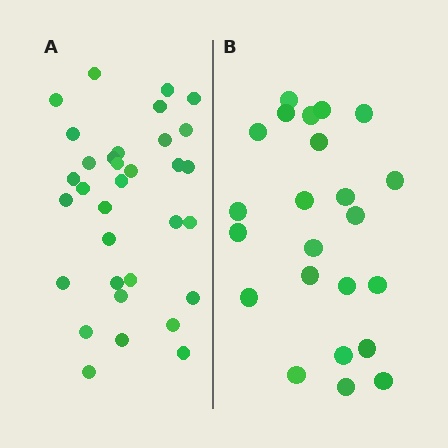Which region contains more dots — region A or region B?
Region A (the left region) has more dots.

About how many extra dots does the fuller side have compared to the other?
Region A has roughly 10 or so more dots than region B.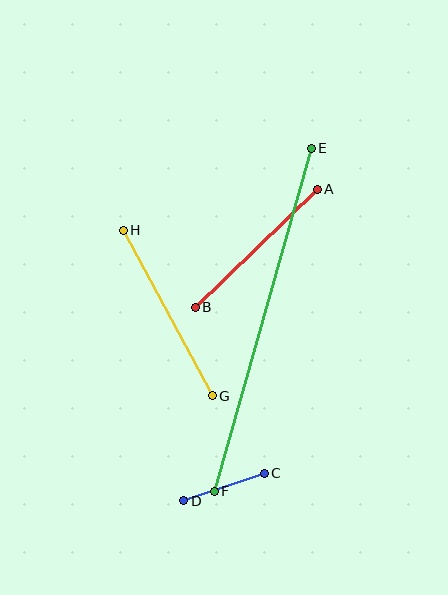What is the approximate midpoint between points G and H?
The midpoint is at approximately (168, 313) pixels.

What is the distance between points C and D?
The distance is approximately 85 pixels.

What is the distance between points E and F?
The distance is approximately 356 pixels.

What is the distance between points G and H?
The distance is approximately 187 pixels.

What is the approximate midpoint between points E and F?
The midpoint is at approximately (263, 320) pixels.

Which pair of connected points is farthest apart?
Points E and F are farthest apart.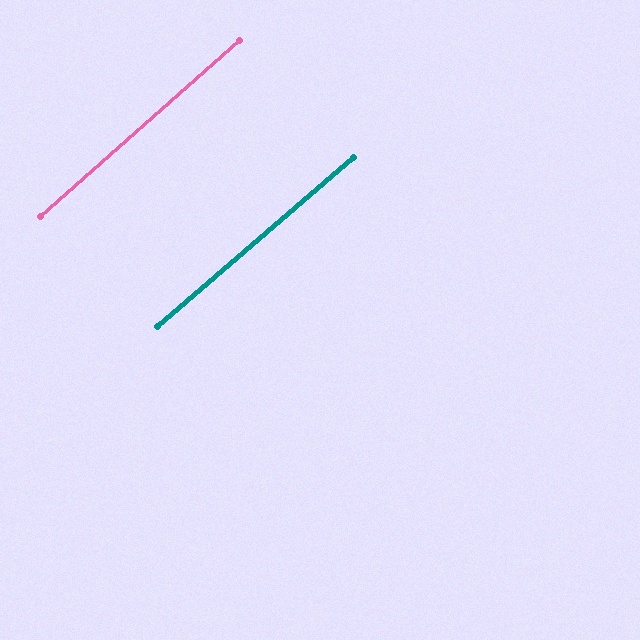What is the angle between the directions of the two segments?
Approximately 1 degree.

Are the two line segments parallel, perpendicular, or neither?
Parallel — their directions differ by only 0.7°.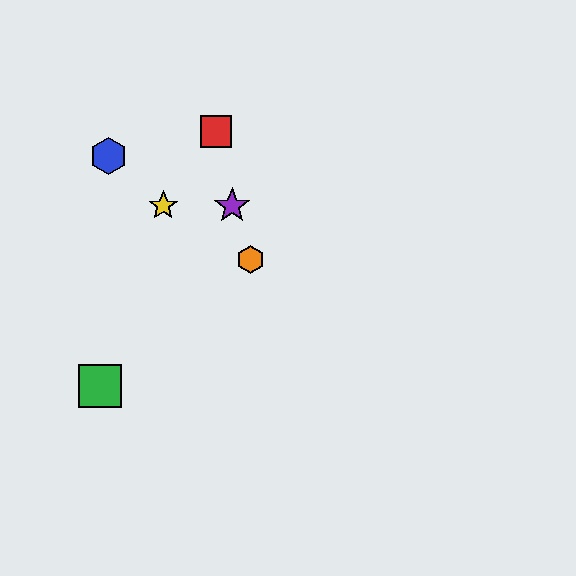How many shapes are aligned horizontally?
2 shapes (the yellow star, the purple star) are aligned horizontally.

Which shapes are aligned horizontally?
The yellow star, the purple star are aligned horizontally.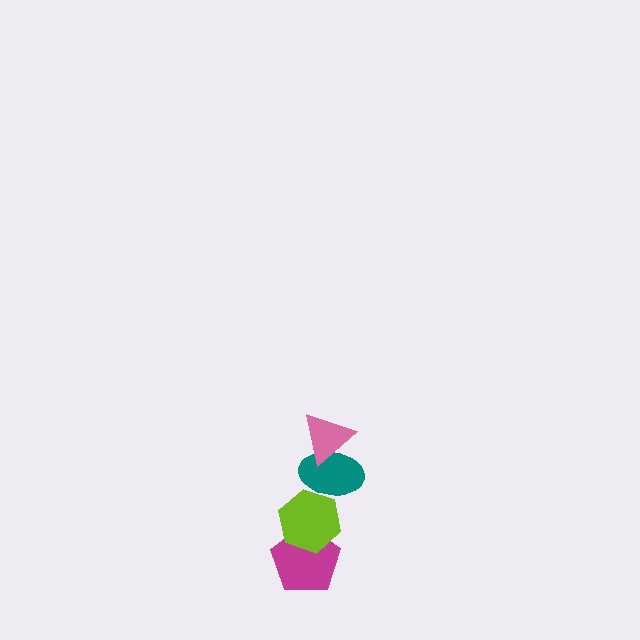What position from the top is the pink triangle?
The pink triangle is 1st from the top.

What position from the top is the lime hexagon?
The lime hexagon is 3rd from the top.